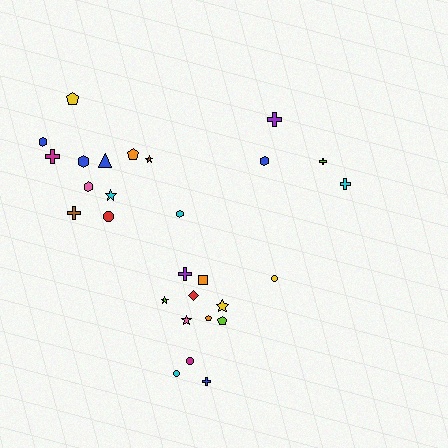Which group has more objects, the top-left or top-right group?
The top-left group.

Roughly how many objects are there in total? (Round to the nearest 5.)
Roughly 30 objects in total.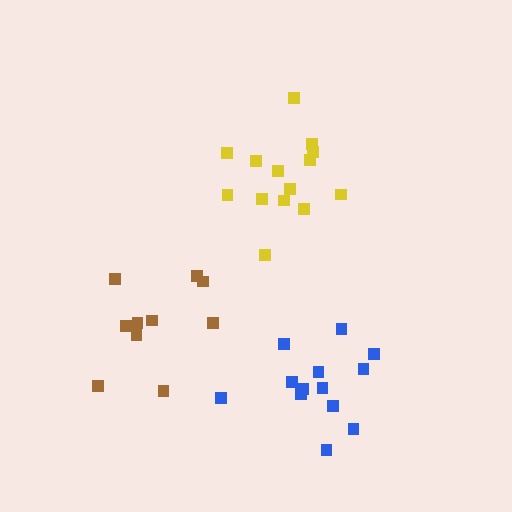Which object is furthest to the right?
The blue cluster is rightmost.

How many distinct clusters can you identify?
There are 3 distinct clusters.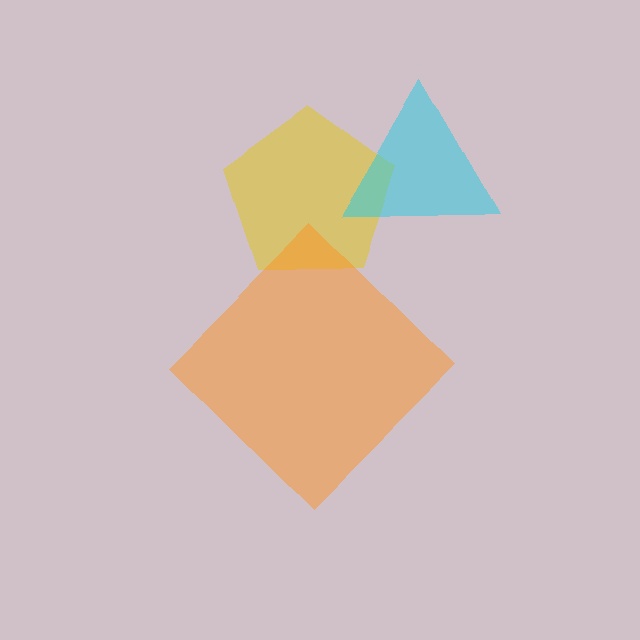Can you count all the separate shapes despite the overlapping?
Yes, there are 3 separate shapes.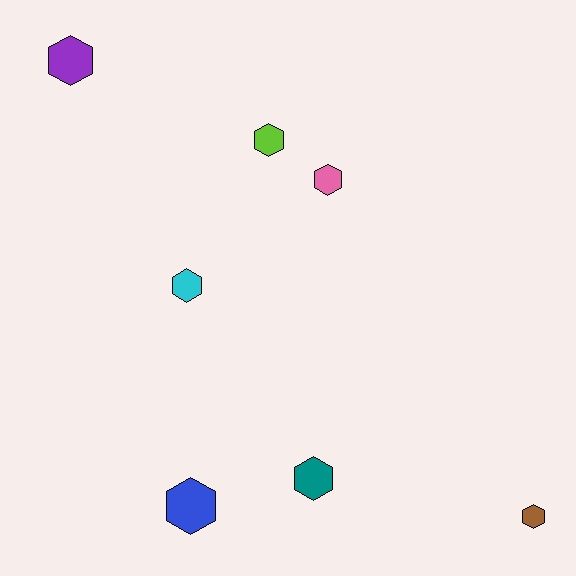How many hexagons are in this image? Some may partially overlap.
There are 7 hexagons.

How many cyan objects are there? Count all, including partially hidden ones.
There is 1 cyan object.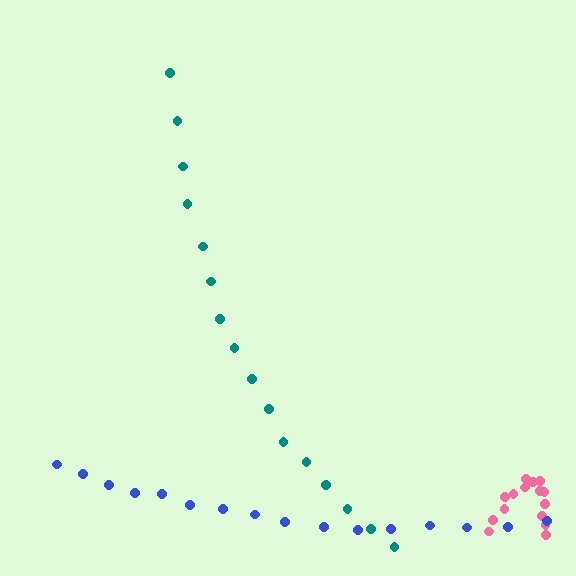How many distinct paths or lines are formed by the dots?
There are 3 distinct paths.